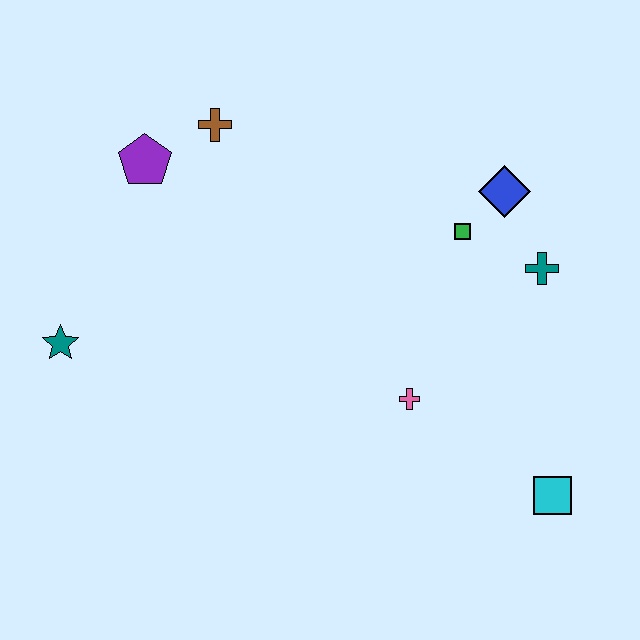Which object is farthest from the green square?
The teal star is farthest from the green square.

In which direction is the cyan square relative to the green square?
The cyan square is below the green square.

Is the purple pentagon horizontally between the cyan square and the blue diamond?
No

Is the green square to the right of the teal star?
Yes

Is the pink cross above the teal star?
No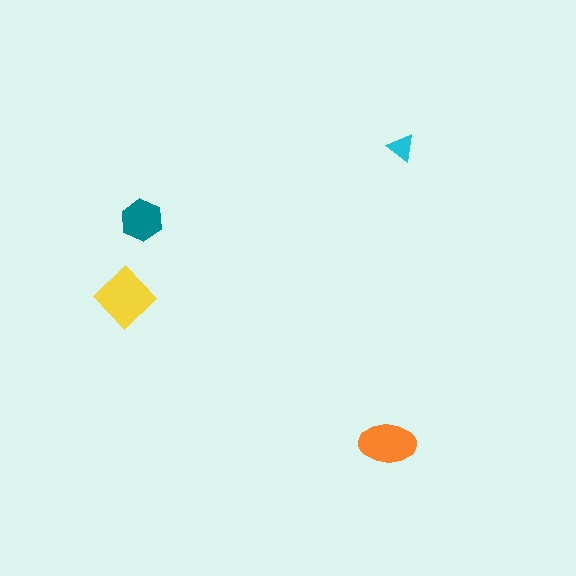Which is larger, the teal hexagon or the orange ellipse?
The orange ellipse.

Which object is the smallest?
The cyan triangle.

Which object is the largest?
The yellow diamond.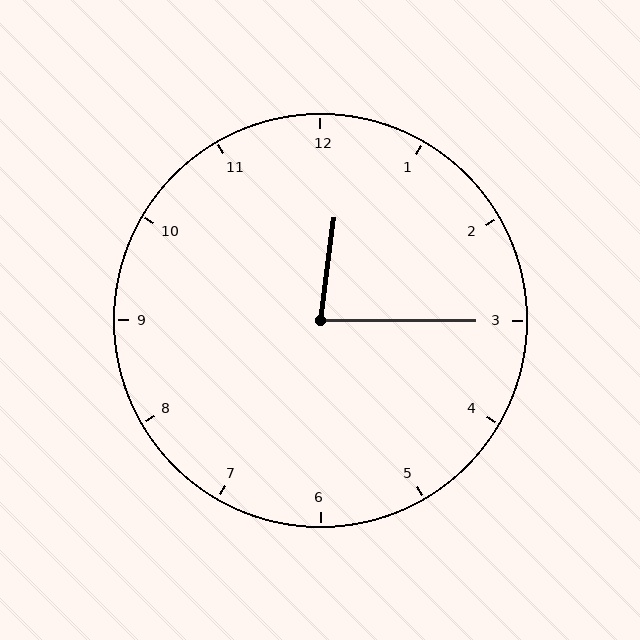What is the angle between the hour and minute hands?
Approximately 82 degrees.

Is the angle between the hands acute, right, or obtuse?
It is acute.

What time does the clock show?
12:15.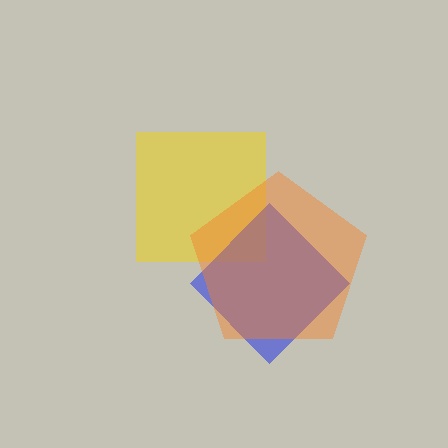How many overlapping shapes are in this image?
There are 3 overlapping shapes in the image.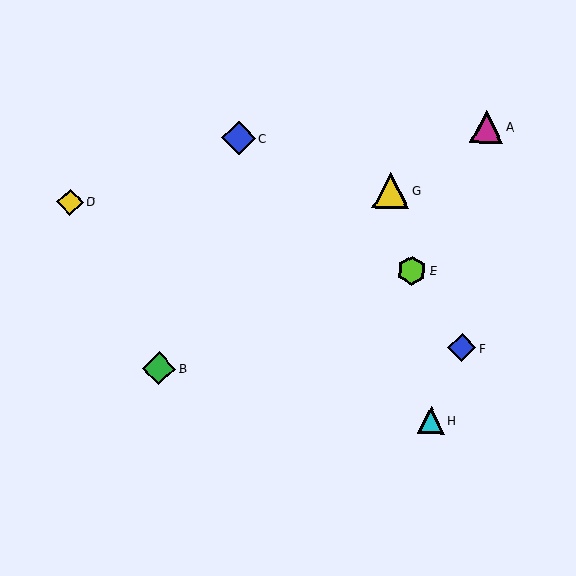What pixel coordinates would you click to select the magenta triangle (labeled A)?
Click at (487, 127) to select the magenta triangle A.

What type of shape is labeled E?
Shape E is a lime hexagon.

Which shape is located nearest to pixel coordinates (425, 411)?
The cyan triangle (labeled H) at (431, 420) is nearest to that location.